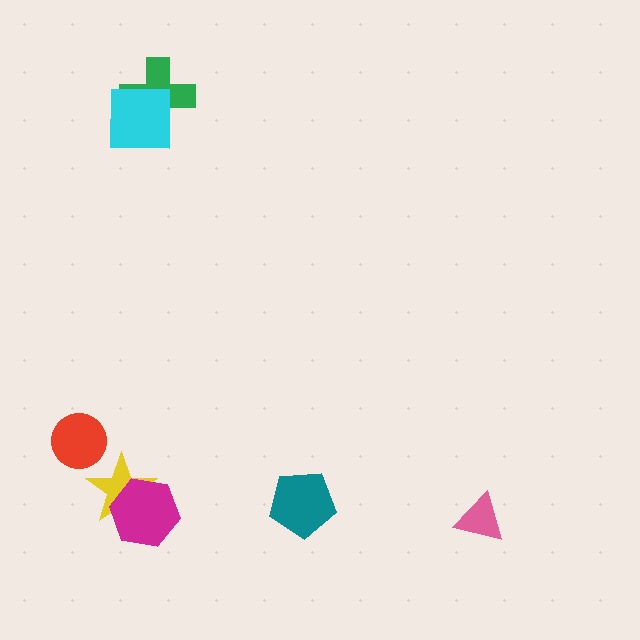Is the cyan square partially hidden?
No, no other shape covers it.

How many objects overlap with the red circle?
0 objects overlap with the red circle.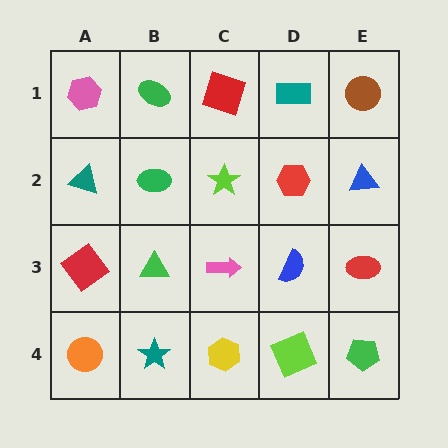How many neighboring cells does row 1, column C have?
3.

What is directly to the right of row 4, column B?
A yellow hexagon.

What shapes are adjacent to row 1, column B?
A green ellipse (row 2, column B), a pink hexagon (row 1, column A), a red square (row 1, column C).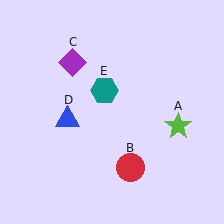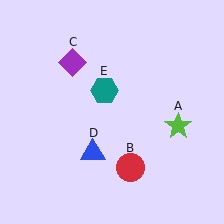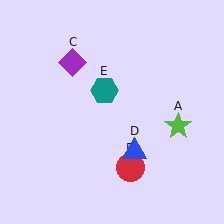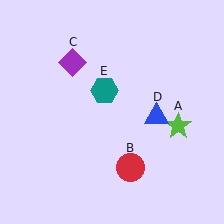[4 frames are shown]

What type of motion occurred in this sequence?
The blue triangle (object D) rotated counterclockwise around the center of the scene.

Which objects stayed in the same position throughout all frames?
Lime star (object A) and red circle (object B) and purple diamond (object C) and teal hexagon (object E) remained stationary.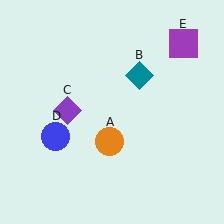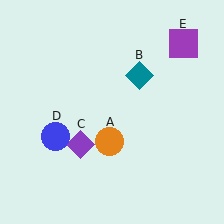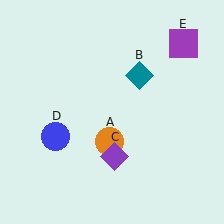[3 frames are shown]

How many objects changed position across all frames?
1 object changed position: purple diamond (object C).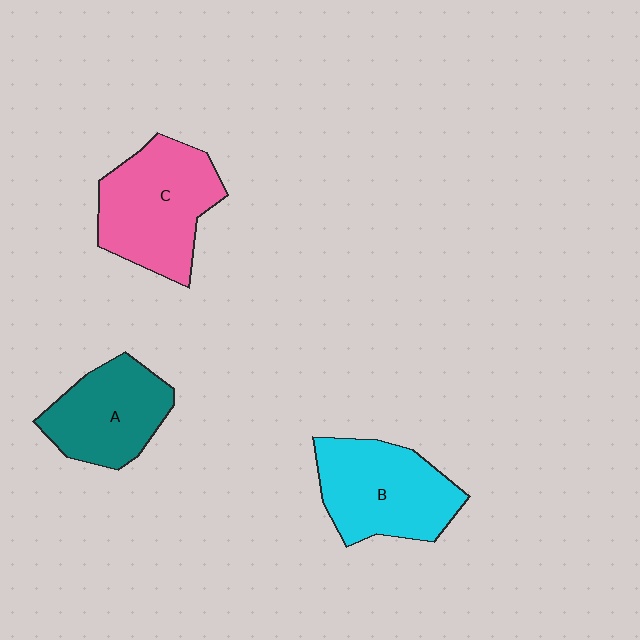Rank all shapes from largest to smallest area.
From largest to smallest: C (pink), B (cyan), A (teal).